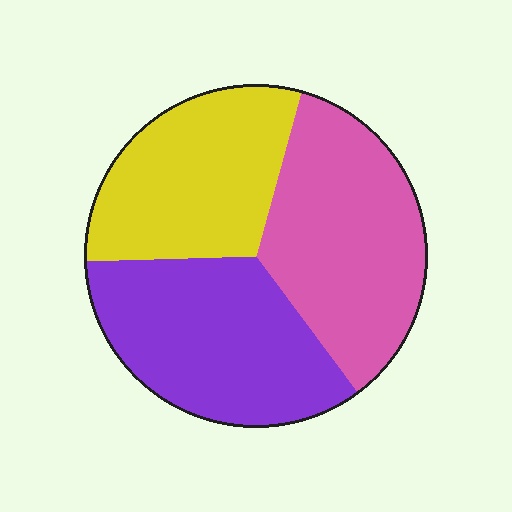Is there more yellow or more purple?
Purple.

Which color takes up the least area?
Yellow, at roughly 30%.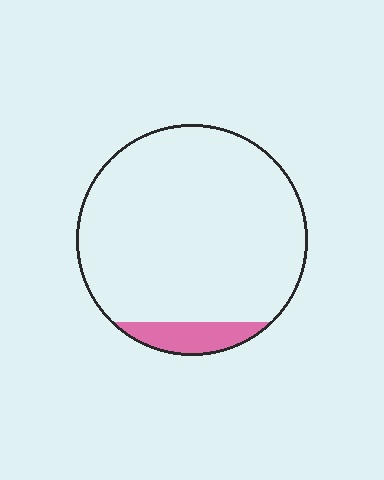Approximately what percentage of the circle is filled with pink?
Approximately 10%.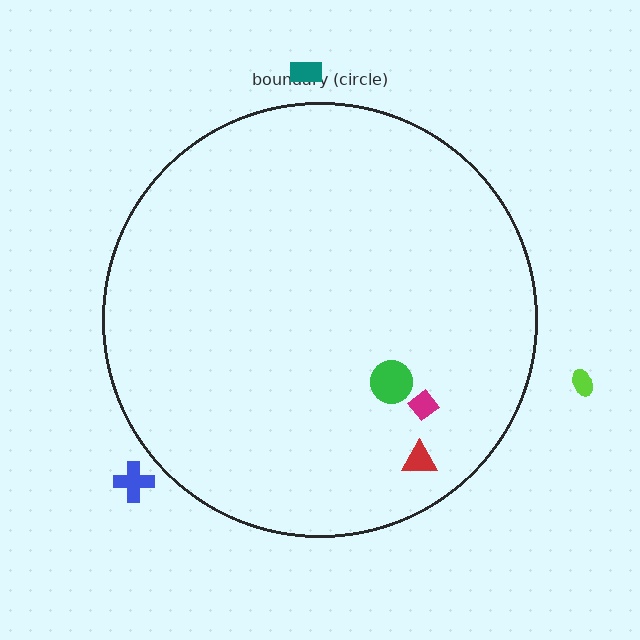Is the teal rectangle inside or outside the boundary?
Outside.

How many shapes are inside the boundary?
3 inside, 3 outside.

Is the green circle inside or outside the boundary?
Inside.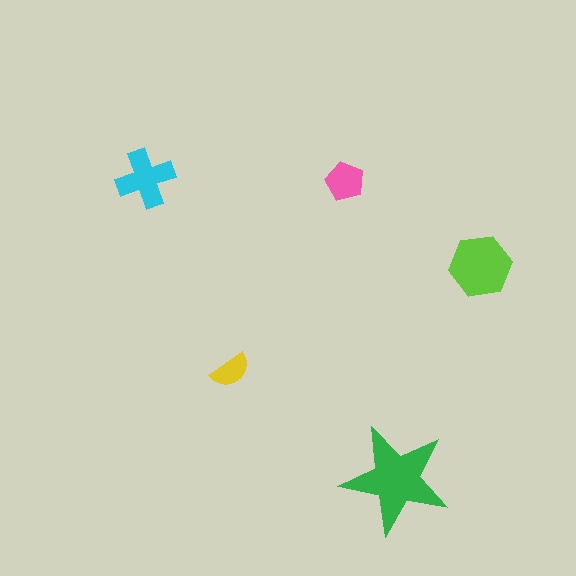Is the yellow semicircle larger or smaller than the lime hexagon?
Smaller.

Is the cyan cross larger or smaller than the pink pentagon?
Larger.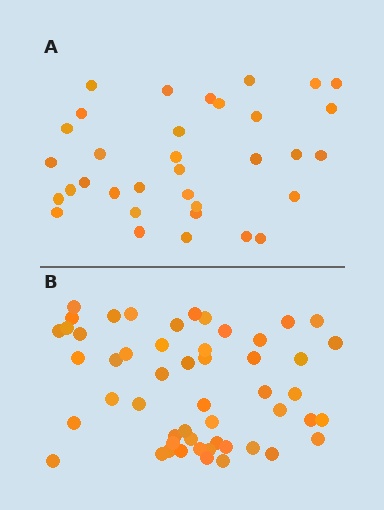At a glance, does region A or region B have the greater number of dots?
Region B (the bottom region) has more dots.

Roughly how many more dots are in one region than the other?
Region B has approximately 20 more dots than region A.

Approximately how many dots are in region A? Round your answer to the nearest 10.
About 30 dots. (The exact count is 34, which rounds to 30.)